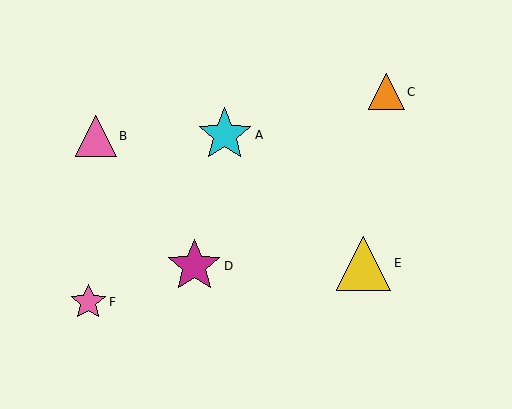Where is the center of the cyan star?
The center of the cyan star is at (225, 135).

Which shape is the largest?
The yellow triangle (labeled E) is the largest.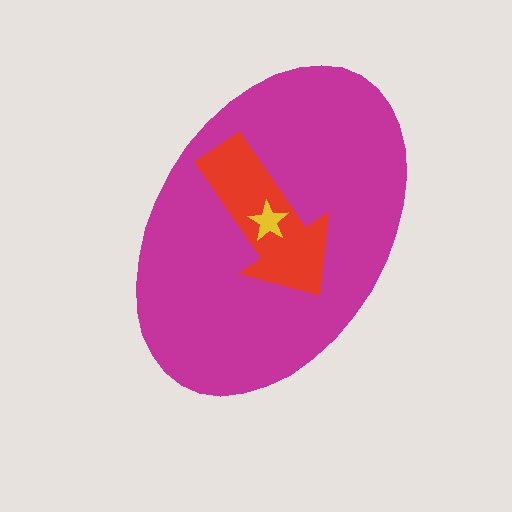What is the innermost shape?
The yellow star.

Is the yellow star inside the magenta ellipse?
Yes.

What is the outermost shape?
The magenta ellipse.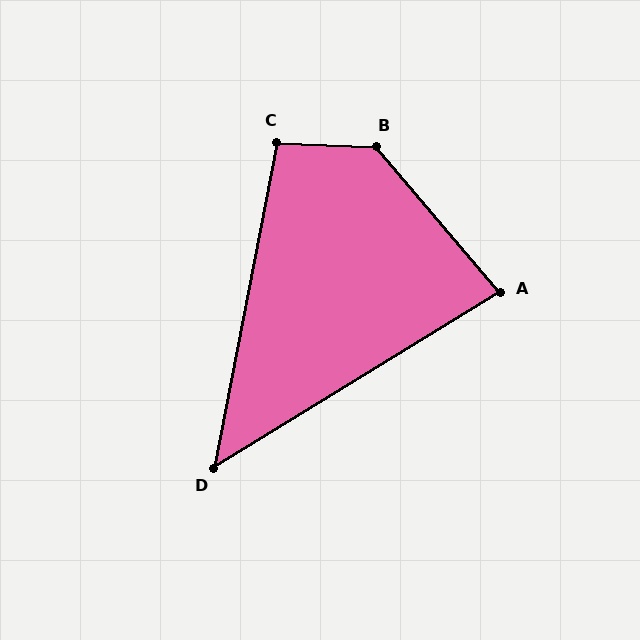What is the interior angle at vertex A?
Approximately 81 degrees (acute).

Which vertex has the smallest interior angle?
D, at approximately 48 degrees.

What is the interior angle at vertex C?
Approximately 99 degrees (obtuse).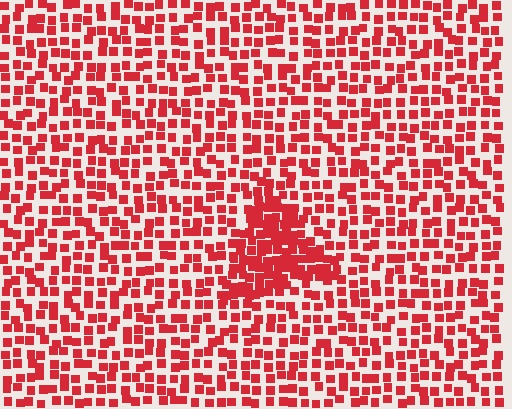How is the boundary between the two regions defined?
The boundary is defined by a change in element density (approximately 2.0x ratio). All elements are the same color, size, and shape.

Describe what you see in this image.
The image contains small red elements arranged at two different densities. A triangle-shaped region is visible where the elements are more densely packed than the surrounding area.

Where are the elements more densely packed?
The elements are more densely packed inside the triangle boundary.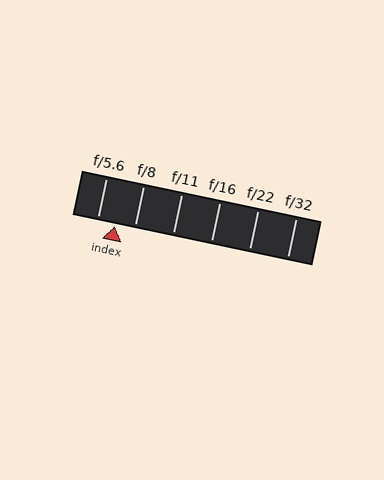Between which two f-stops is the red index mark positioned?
The index mark is between f/5.6 and f/8.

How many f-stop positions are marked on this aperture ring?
There are 6 f-stop positions marked.